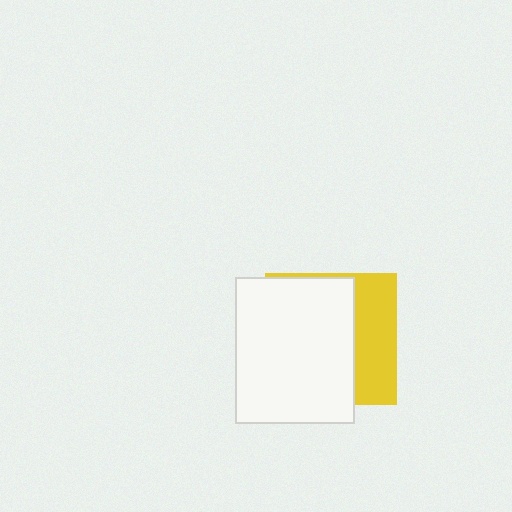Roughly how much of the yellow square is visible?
A small part of it is visible (roughly 34%).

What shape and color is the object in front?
The object in front is a white rectangle.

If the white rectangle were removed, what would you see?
You would see the complete yellow square.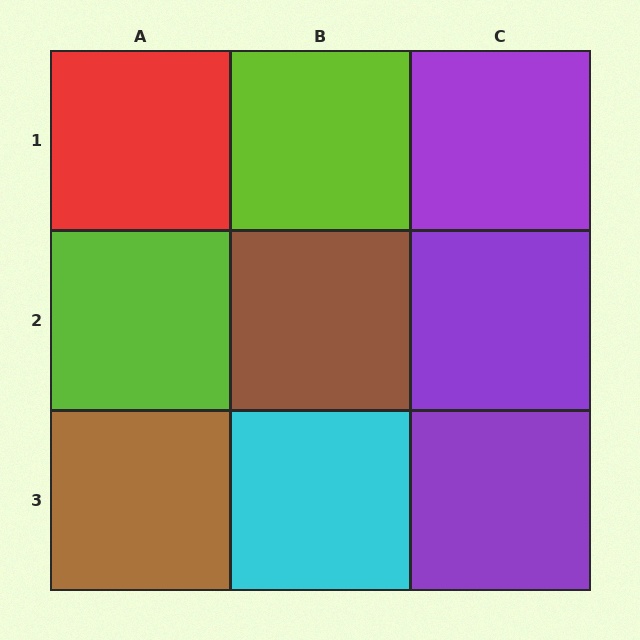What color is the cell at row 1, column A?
Red.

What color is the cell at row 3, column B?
Cyan.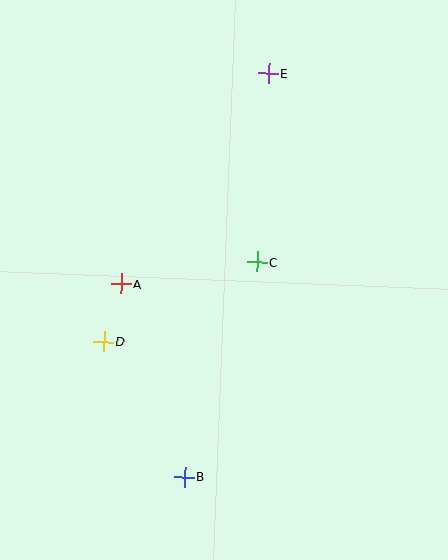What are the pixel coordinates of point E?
Point E is at (268, 73).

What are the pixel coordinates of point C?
Point C is at (257, 262).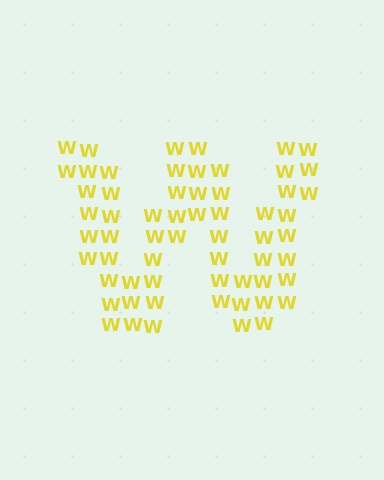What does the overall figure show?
The overall figure shows the letter W.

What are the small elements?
The small elements are letter W's.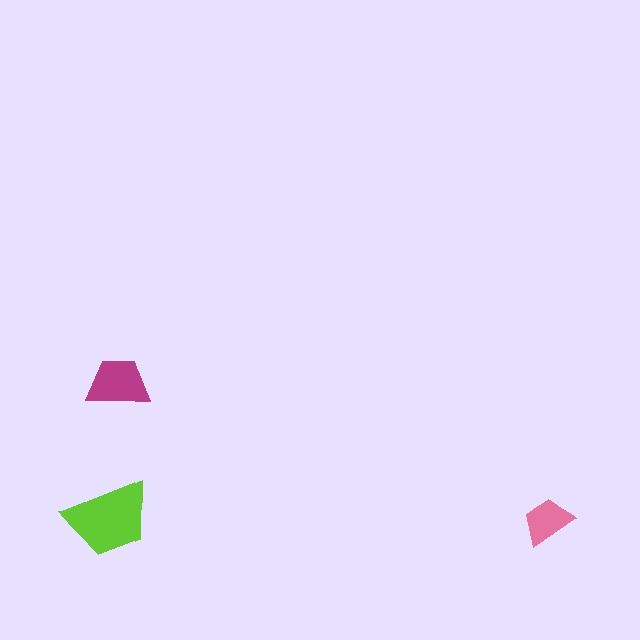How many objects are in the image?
There are 3 objects in the image.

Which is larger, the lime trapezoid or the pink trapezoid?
The lime one.